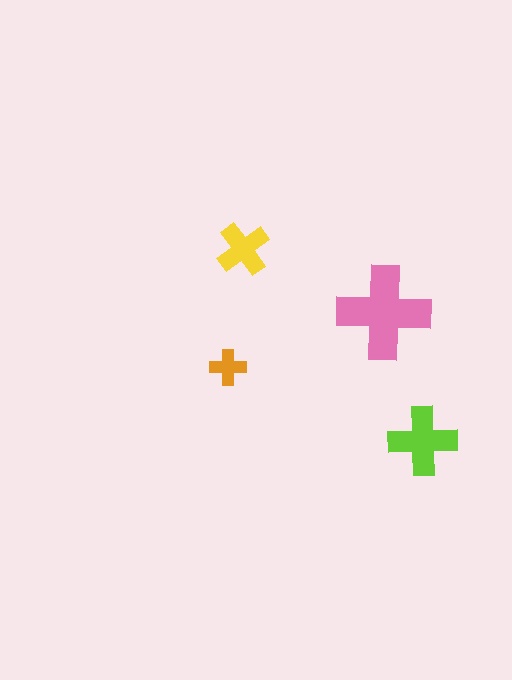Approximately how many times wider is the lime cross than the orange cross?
About 2 times wider.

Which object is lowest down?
The lime cross is bottommost.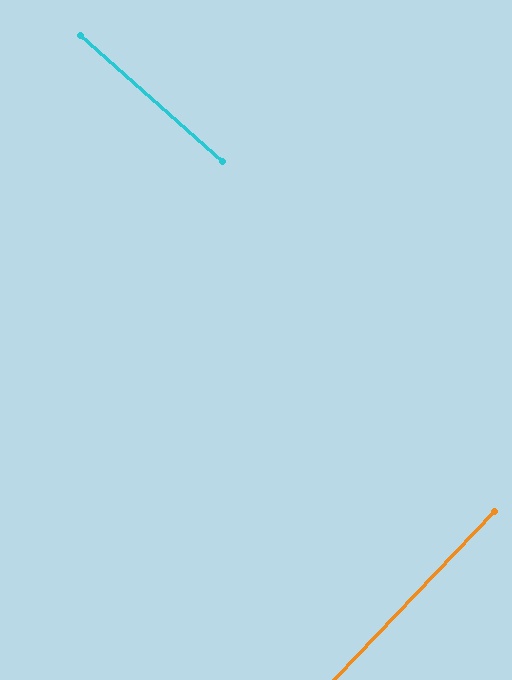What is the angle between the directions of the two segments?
Approximately 88 degrees.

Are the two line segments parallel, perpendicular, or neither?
Perpendicular — they meet at approximately 88°.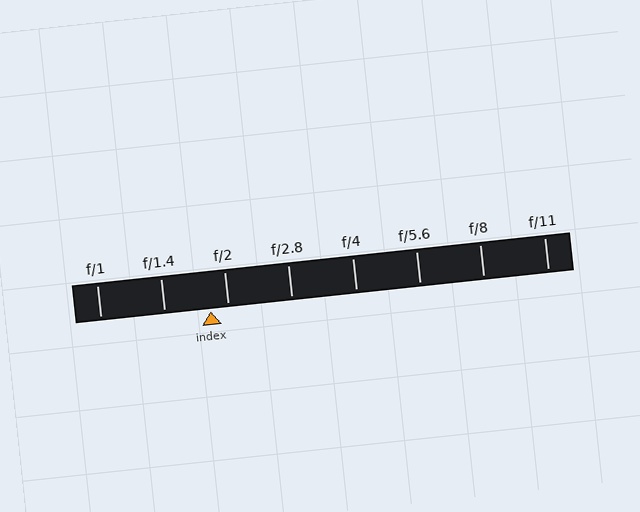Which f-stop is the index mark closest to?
The index mark is closest to f/2.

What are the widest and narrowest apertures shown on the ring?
The widest aperture shown is f/1 and the narrowest is f/11.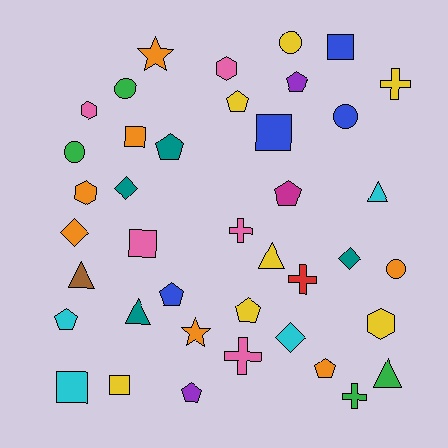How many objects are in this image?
There are 40 objects.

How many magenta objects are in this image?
There is 1 magenta object.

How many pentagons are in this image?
There are 9 pentagons.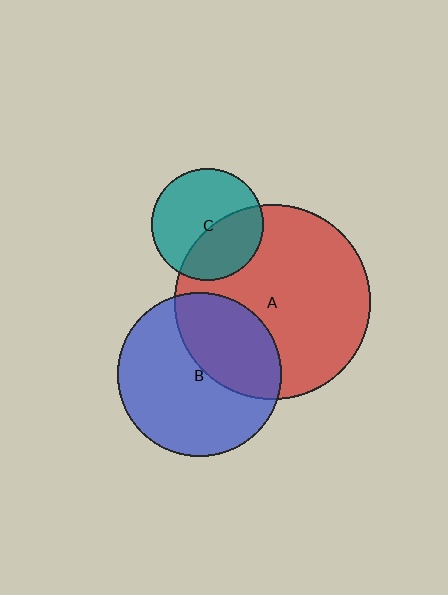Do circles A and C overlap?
Yes.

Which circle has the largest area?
Circle A (red).